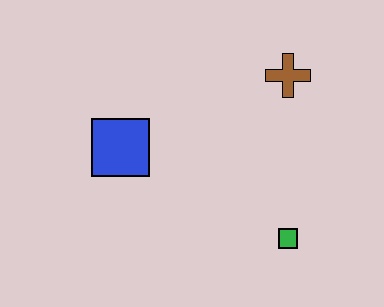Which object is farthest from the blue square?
The green square is farthest from the blue square.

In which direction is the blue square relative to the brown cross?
The blue square is to the left of the brown cross.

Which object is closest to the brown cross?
The green square is closest to the brown cross.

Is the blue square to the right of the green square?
No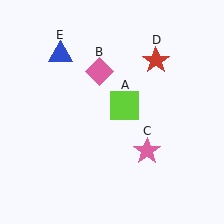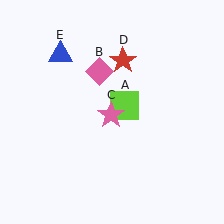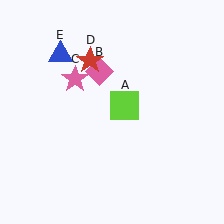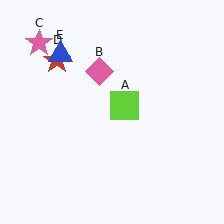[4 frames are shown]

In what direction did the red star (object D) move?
The red star (object D) moved left.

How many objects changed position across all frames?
2 objects changed position: pink star (object C), red star (object D).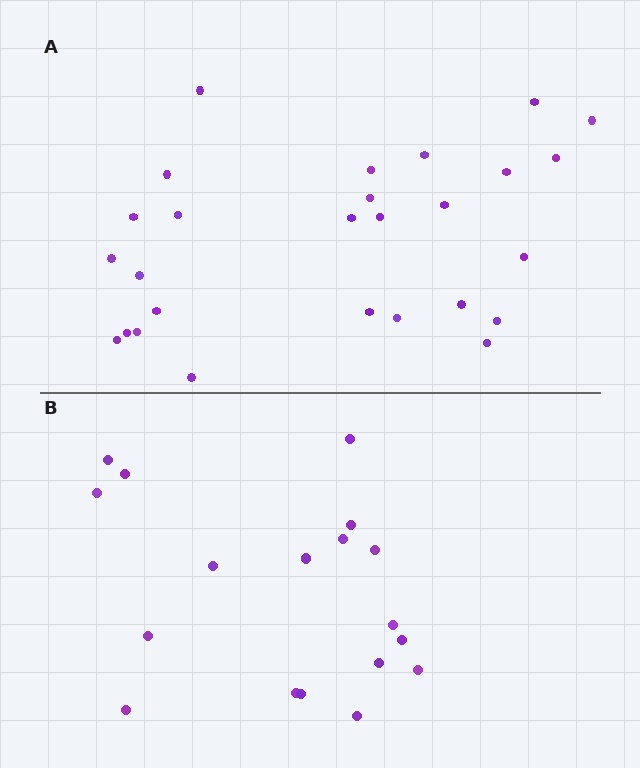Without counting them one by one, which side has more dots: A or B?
Region A (the top region) has more dots.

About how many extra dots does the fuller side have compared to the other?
Region A has roughly 8 or so more dots than region B.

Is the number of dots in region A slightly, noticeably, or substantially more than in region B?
Region A has substantially more. The ratio is roughly 1.5 to 1.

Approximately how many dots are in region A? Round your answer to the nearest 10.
About 30 dots. (The exact count is 27, which rounds to 30.)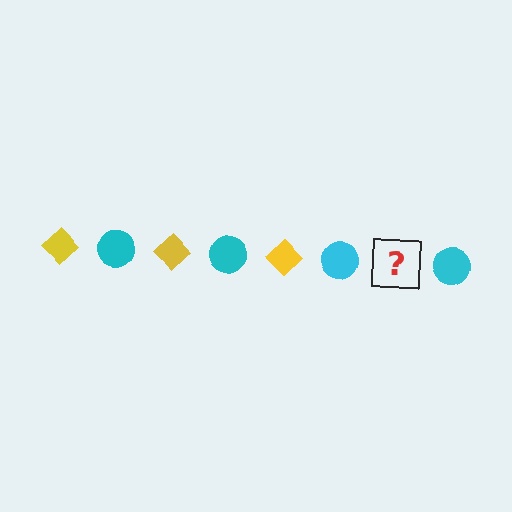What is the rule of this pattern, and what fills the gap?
The rule is that the pattern alternates between yellow diamond and cyan circle. The gap should be filled with a yellow diamond.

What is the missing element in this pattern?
The missing element is a yellow diamond.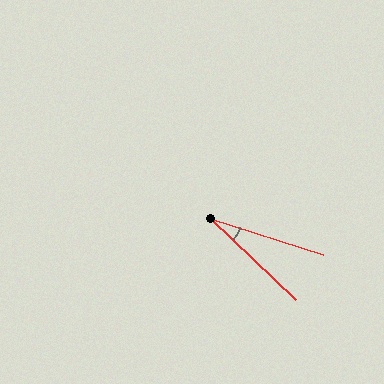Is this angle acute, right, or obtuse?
It is acute.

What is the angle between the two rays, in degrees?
Approximately 26 degrees.